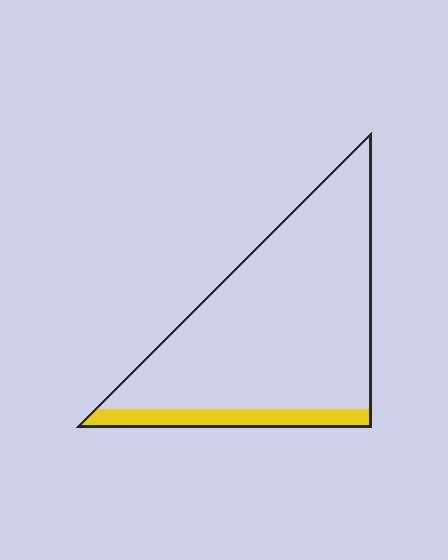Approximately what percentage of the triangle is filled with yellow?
Approximately 10%.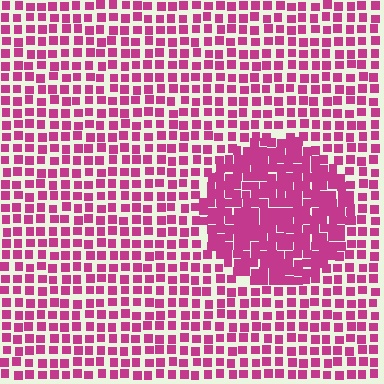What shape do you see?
I see a circle.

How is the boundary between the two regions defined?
The boundary is defined by a change in element density (approximately 1.9x ratio). All elements are the same color, size, and shape.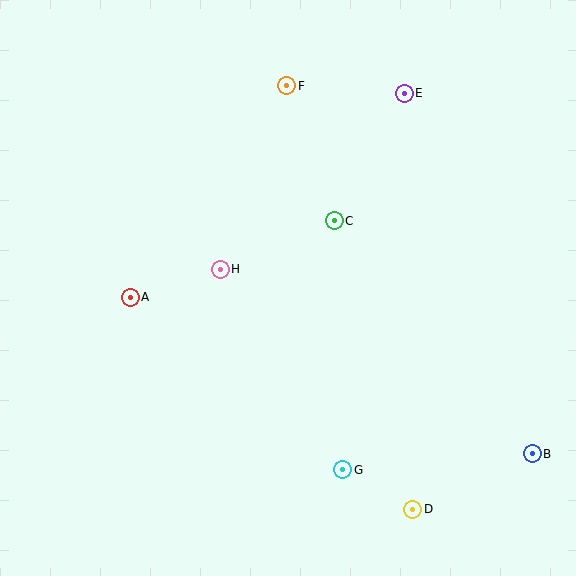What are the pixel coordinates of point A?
Point A is at (130, 297).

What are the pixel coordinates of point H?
Point H is at (220, 269).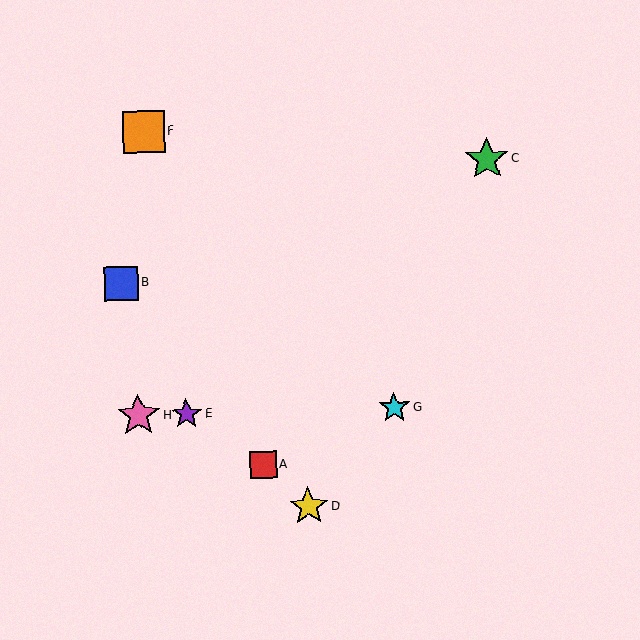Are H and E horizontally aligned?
Yes, both are at y≈415.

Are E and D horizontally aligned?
No, E is at y≈414 and D is at y≈507.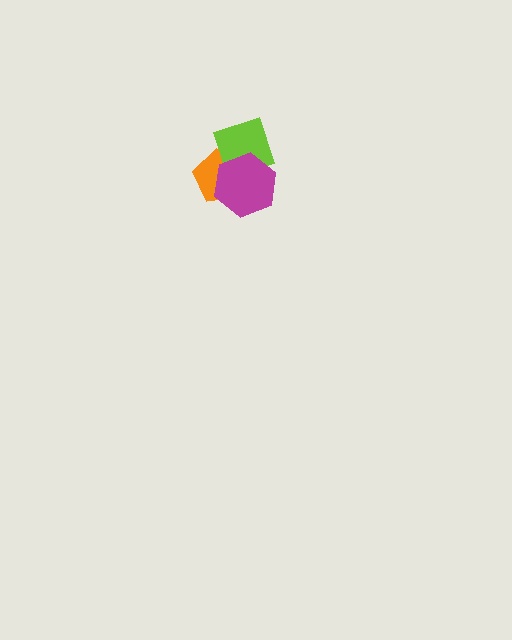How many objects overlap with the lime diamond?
2 objects overlap with the lime diamond.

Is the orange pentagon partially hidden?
Yes, it is partially covered by another shape.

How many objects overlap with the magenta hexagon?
2 objects overlap with the magenta hexagon.